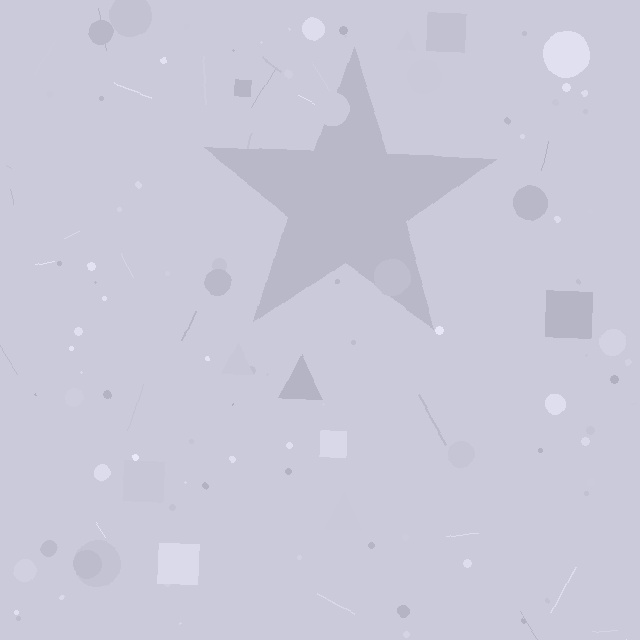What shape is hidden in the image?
A star is hidden in the image.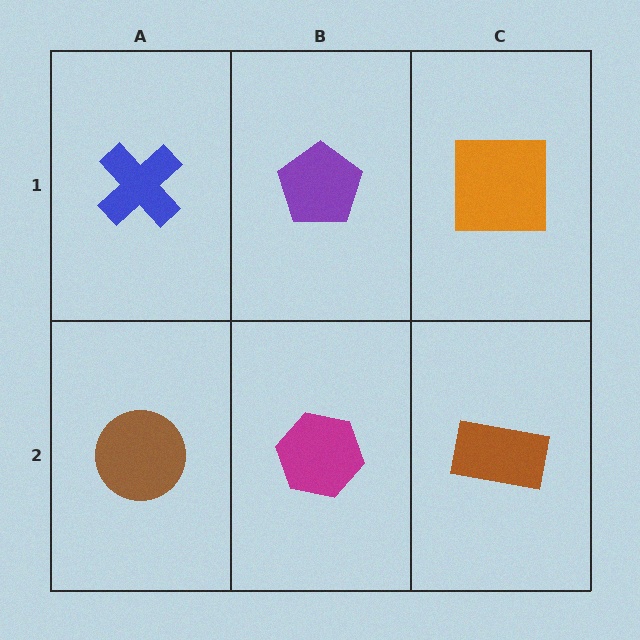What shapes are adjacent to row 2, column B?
A purple pentagon (row 1, column B), a brown circle (row 2, column A), a brown rectangle (row 2, column C).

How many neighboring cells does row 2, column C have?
2.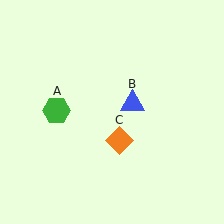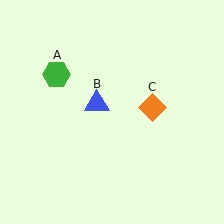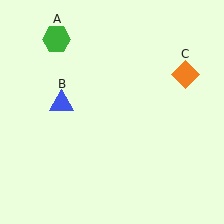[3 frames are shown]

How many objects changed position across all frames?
3 objects changed position: green hexagon (object A), blue triangle (object B), orange diamond (object C).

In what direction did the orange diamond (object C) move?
The orange diamond (object C) moved up and to the right.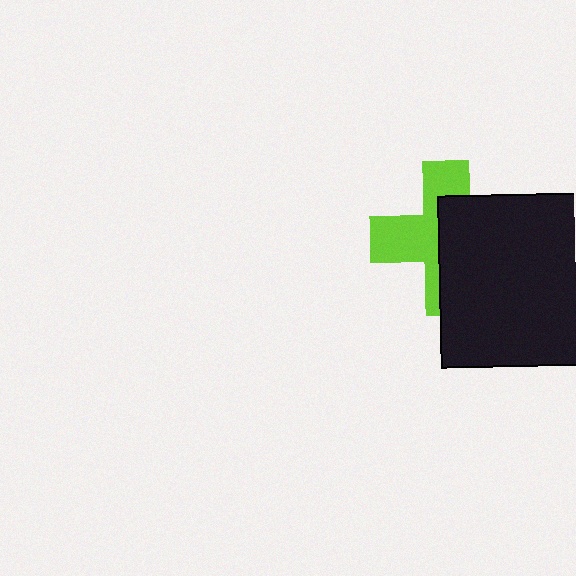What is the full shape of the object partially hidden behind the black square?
The partially hidden object is a lime cross.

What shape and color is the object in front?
The object in front is a black square.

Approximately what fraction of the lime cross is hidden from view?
Roughly 52% of the lime cross is hidden behind the black square.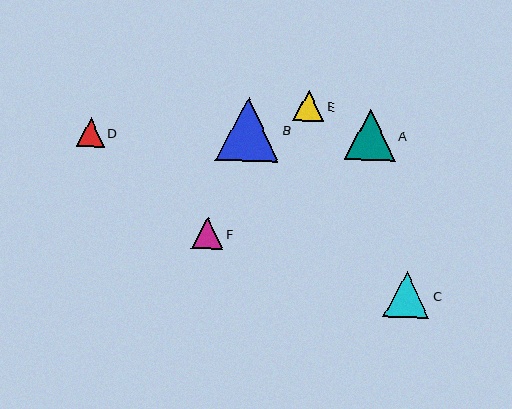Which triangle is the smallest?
Triangle D is the smallest with a size of approximately 28 pixels.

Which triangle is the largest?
Triangle B is the largest with a size of approximately 63 pixels.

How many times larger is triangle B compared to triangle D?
Triangle B is approximately 2.2 times the size of triangle D.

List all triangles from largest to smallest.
From largest to smallest: B, A, C, F, E, D.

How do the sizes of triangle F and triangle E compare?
Triangle F and triangle E are approximately the same size.